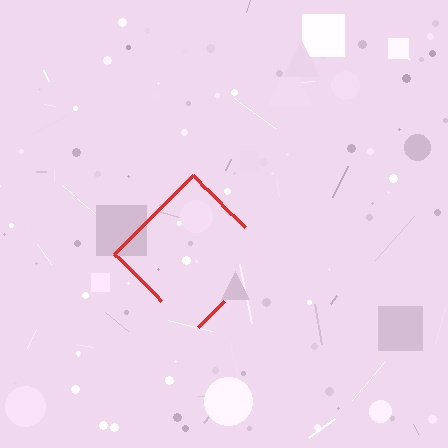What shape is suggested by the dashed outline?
The dashed outline suggests a diamond.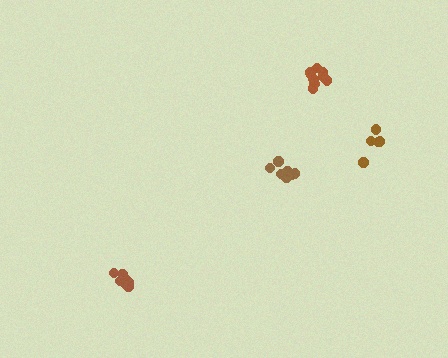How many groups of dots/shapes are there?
There are 4 groups.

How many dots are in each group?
Group 1: 5 dots, Group 2: 9 dots, Group 3: 8 dots, Group 4: 8 dots (30 total).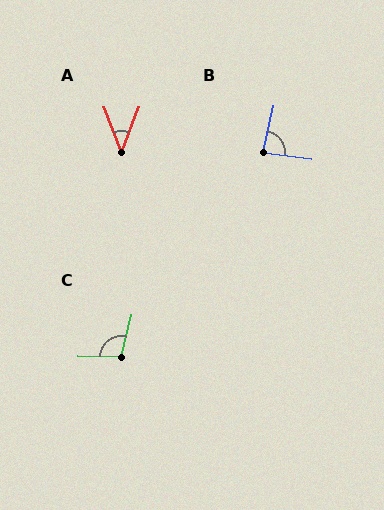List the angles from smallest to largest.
A (42°), B (85°), C (103°).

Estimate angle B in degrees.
Approximately 85 degrees.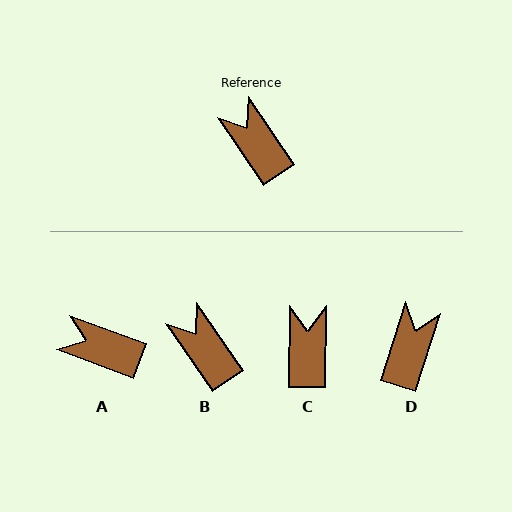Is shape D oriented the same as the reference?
No, it is off by about 52 degrees.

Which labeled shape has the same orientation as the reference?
B.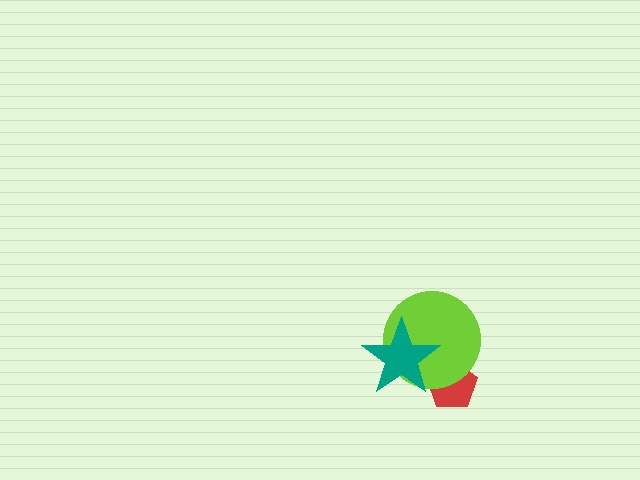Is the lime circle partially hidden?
Yes, it is partially covered by another shape.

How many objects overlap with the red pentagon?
2 objects overlap with the red pentagon.